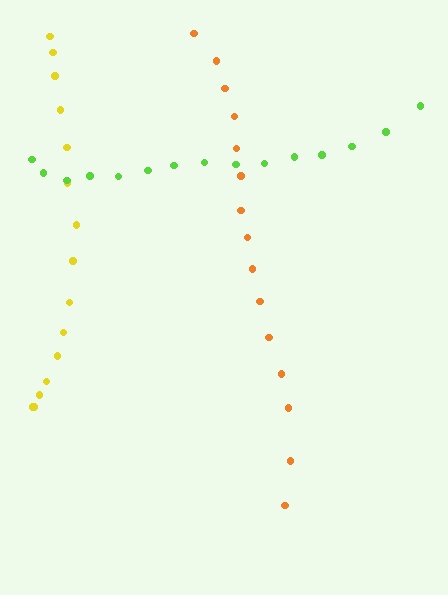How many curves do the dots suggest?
There are 3 distinct paths.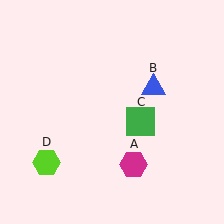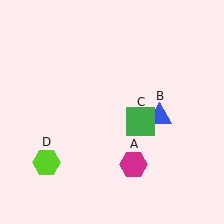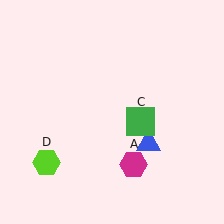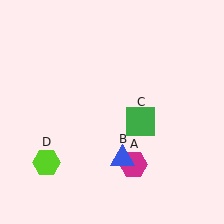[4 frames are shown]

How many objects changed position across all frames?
1 object changed position: blue triangle (object B).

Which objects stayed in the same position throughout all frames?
Magenta hexagon (object A) and green square (object C) and lime hexagon (object D) remained stationary.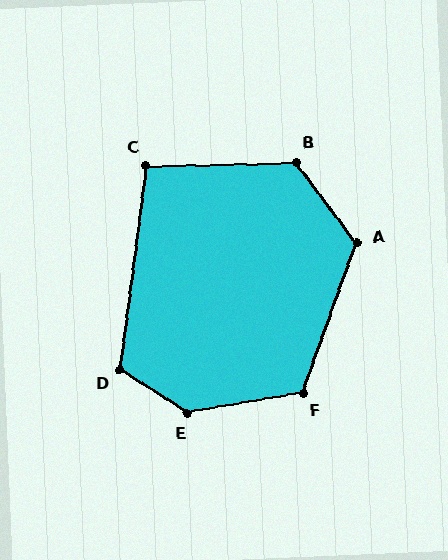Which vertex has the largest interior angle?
E, at approximately 138 degrees.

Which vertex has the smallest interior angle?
C, at approximately 99 degrees.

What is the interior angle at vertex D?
Approximately 115 degrees (obtuse).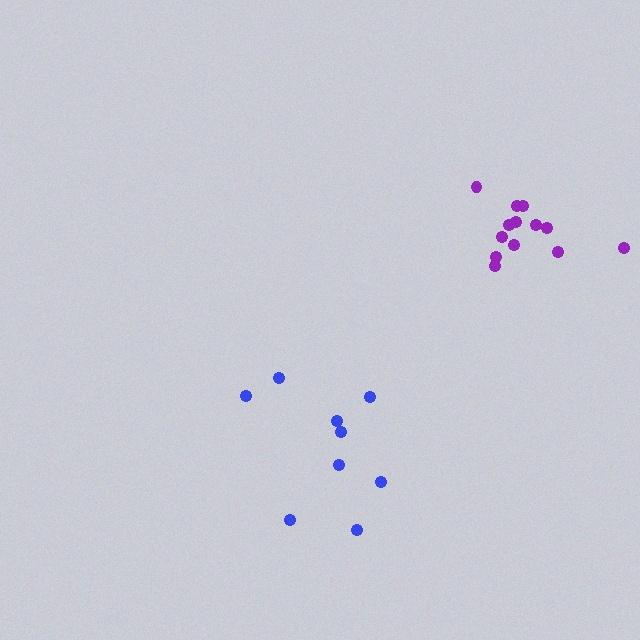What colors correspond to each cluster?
The clusters are colored: blue, purple.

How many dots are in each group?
Group 1: 9 dots, Group 2: 13 dots (22 total).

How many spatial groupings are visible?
There are 2 spatial groupings.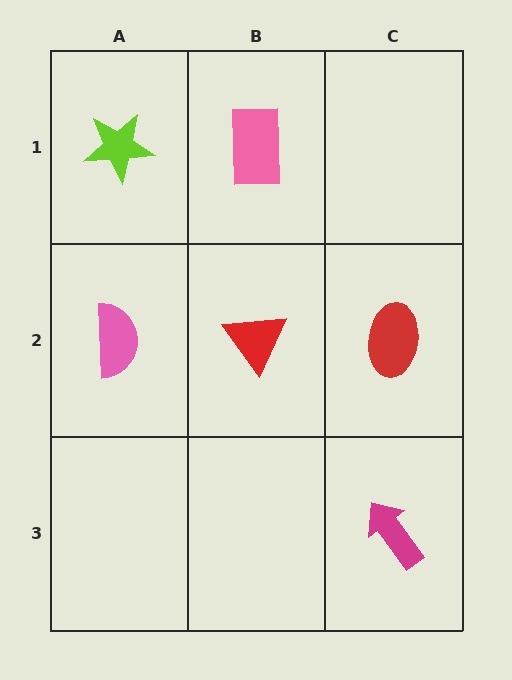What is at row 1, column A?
A lime star.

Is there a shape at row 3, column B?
No, that cell is empty.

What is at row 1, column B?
A pink rectangle.